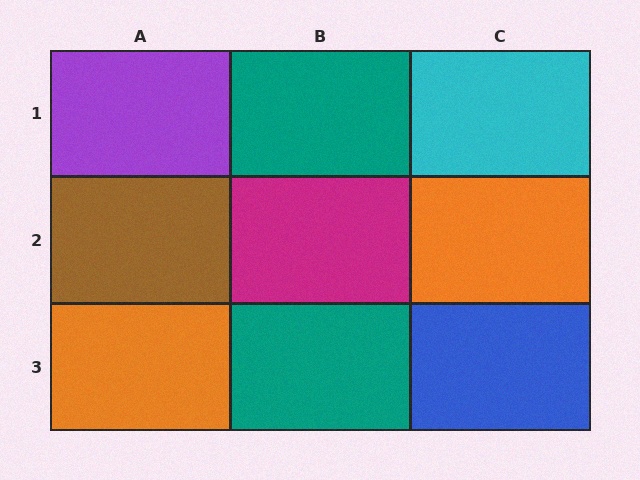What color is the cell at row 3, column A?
Orange.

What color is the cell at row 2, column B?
Magenta.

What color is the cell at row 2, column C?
Orange.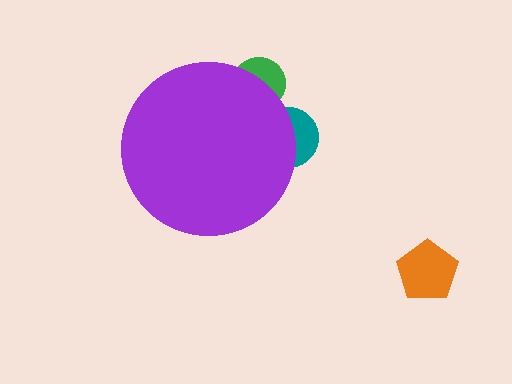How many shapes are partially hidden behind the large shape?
3 shapes are partially hidden.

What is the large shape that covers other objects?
A purple circle.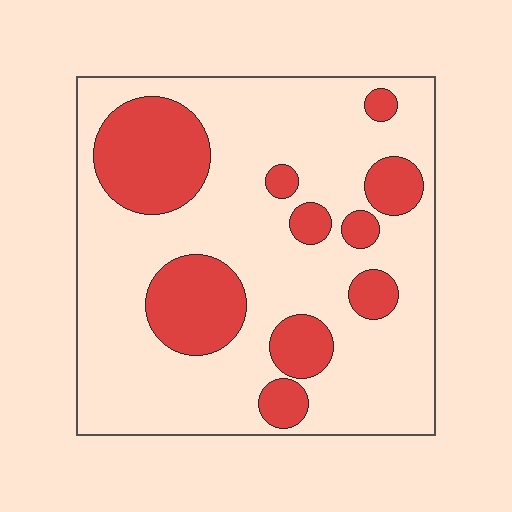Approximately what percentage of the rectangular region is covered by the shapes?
Approximately 25%.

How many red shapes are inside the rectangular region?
10.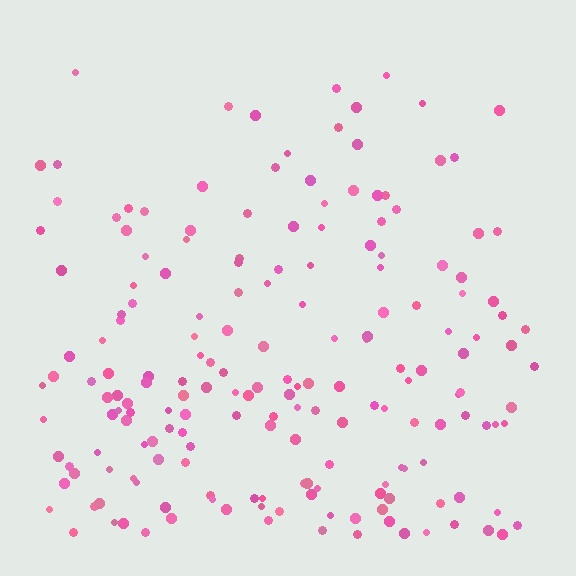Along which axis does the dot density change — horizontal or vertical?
Vertical.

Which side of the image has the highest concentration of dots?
The bottom.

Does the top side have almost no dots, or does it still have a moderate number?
Still a moderate number, just noticeably fewer than the bottom.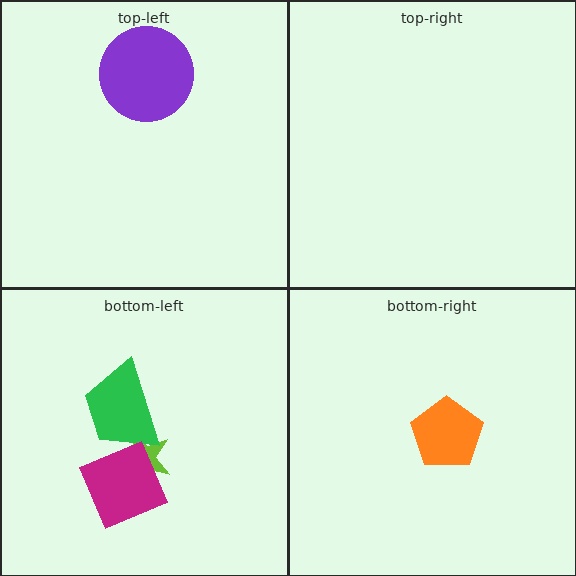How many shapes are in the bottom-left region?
3.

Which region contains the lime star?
The bottom-left region.